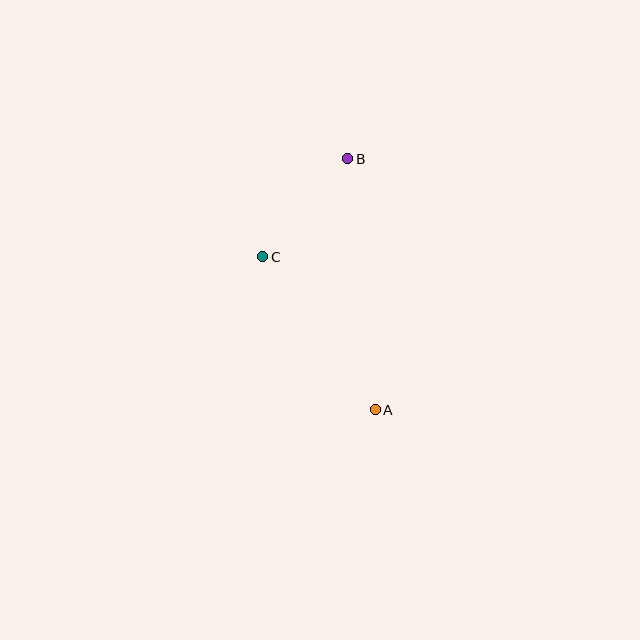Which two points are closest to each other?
Points B and C are closest to each other.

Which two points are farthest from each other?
Points A and B are farthest from each other.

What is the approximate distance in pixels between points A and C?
The distance between A and C is approximately 189 pixels.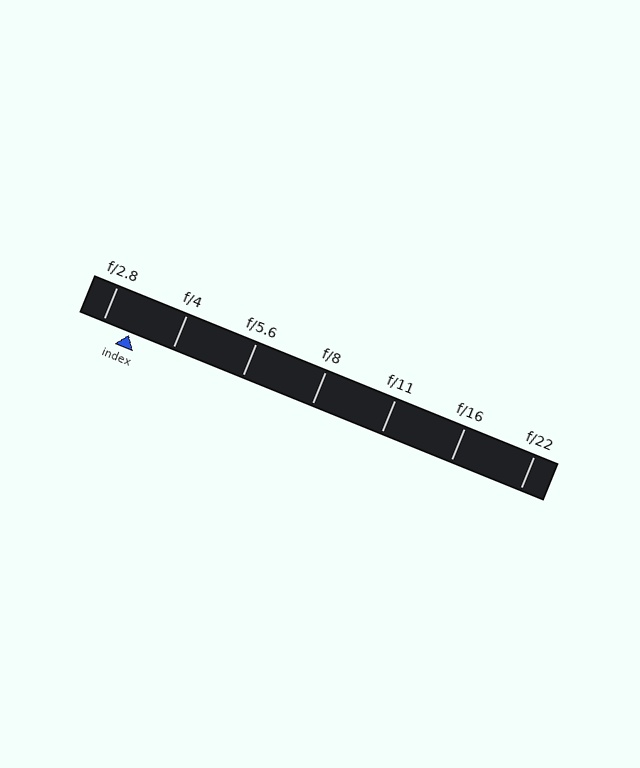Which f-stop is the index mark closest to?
The index mark is closest to f/2.8.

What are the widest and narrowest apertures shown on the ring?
The widest aperture shown is f/2.8 and the narrowest is f/22.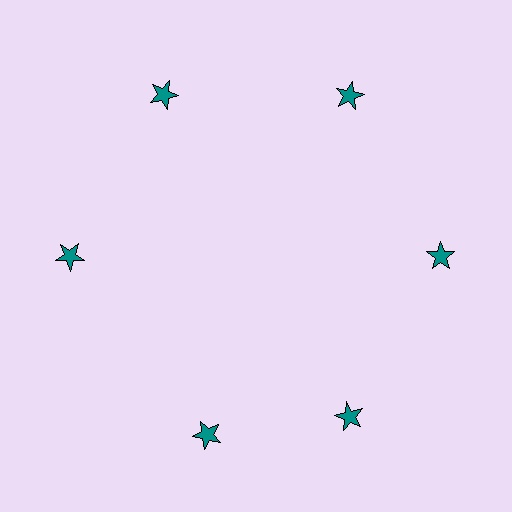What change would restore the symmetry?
The symmetry would be restored by rotating it back into even spacing with its neighbors so that all 6 stars sit at equal angles and equal distance from the center.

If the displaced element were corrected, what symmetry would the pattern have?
It would have 6-fold rotational symmetry — the pattern would map onto itself every 60 degrees.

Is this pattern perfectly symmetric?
No. The 6 teal stars are arranged in a ring, but one element near the 7 o'clock position is rotated out of alignment along the ring, breaking the 6-fold rotational symmetry.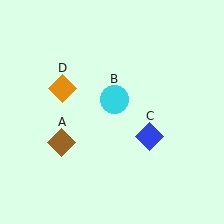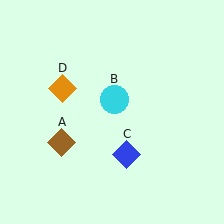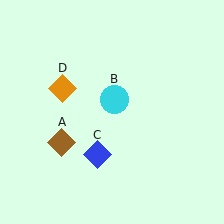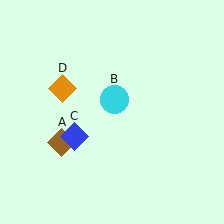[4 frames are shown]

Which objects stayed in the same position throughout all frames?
Brown diamond (object A) and cyan circle (object B) and orange diamond (object D) remained stationary.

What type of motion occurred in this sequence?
The blue diamond (object C) rotated clockwise around the center of the scene.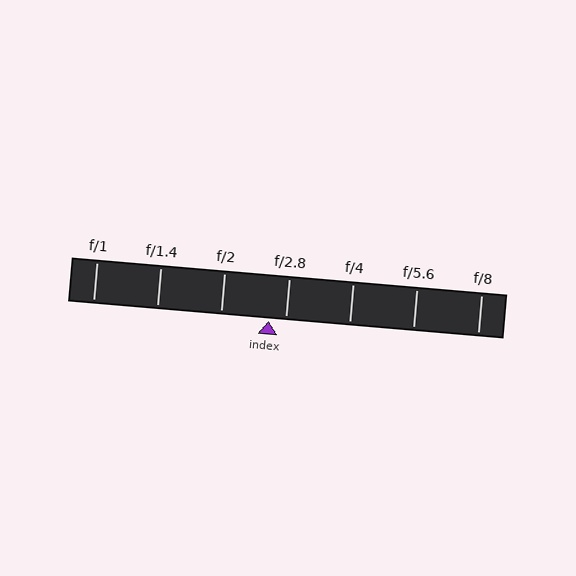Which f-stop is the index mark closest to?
The index mark is closest to f/2.8.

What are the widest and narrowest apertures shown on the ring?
The widest aperture shown is f/1 and the narrowest is f/8.